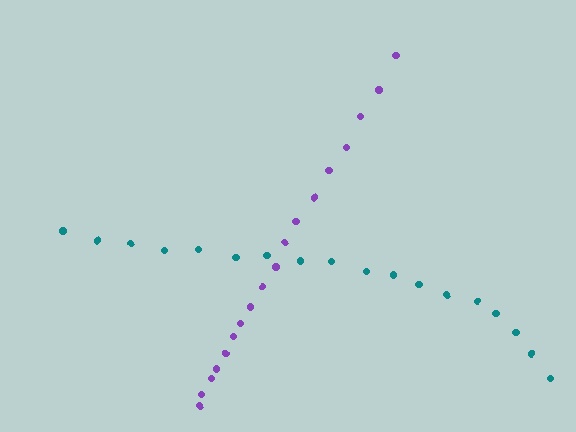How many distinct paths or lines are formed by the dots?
There are 2 distinct paths.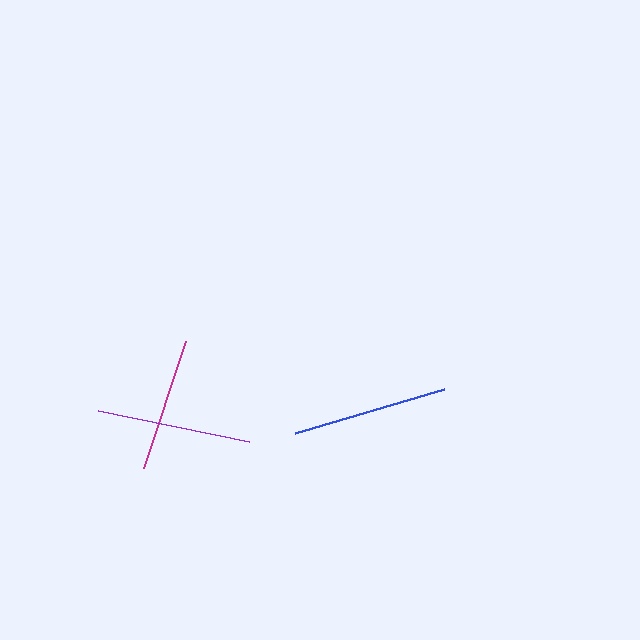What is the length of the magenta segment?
The magenta segment is approximately 134 pixels long.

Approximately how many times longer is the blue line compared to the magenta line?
The blue line is approximately 1.2 times the length of the magenta line.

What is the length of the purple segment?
The purple segment is approximately 154 pixels long.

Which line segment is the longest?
The blue line is the longest at approximately 155 pixels.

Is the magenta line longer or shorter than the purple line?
The purple line is longer than the magenta line.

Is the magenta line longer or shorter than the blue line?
The blue line is longer than the magenta line.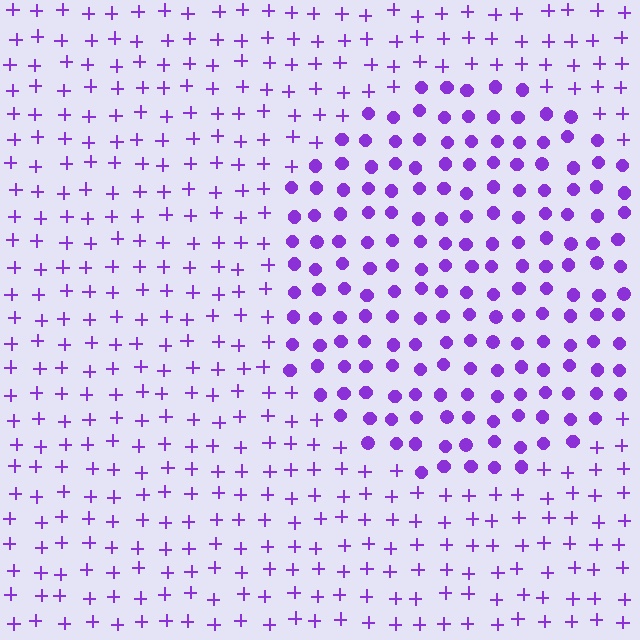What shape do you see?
I see a circle.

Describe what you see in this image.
The image is filled with small purple elements arranged in a uniform grid. A circle-shaped region contains circles, while the surrounding area contains plus signs. The boundary is defined purely by the change in element shape.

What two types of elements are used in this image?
The image uses circles inside the circle region and plus signs outside it.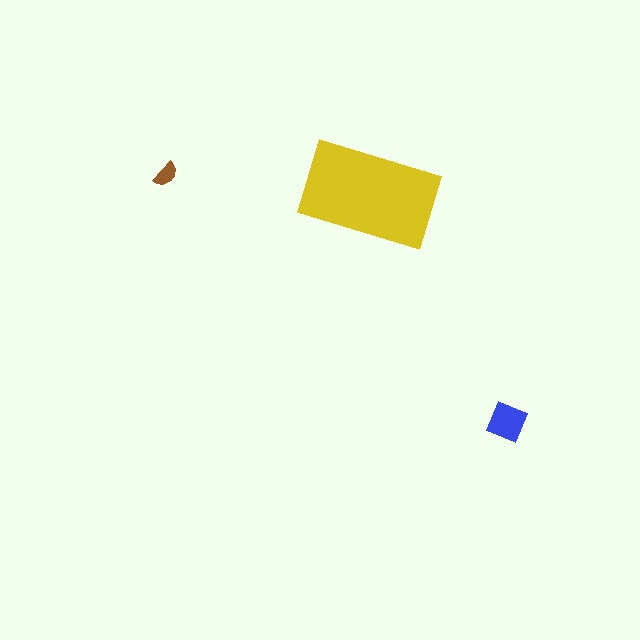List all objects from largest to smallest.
The yellow rectangle, the blue diamond, the brown semicircle.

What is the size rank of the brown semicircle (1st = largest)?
3rd.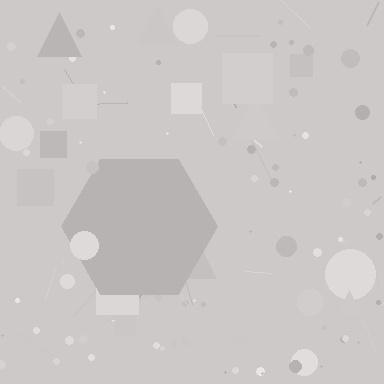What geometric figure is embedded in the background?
A hexagon is embedded in the background.